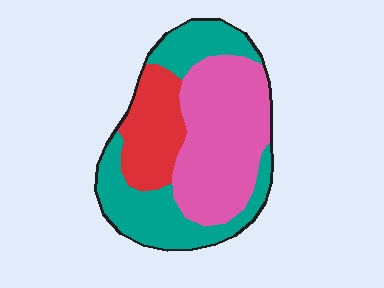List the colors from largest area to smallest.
From largest to smallest: pink, teal, red.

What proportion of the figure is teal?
Teal covers roughly 35% of the figure.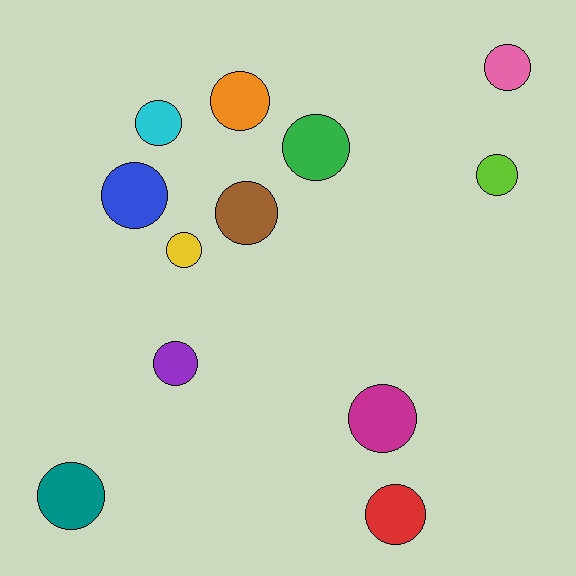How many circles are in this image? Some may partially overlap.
There are 12 circles.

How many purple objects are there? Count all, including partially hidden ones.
There is 1 purple object.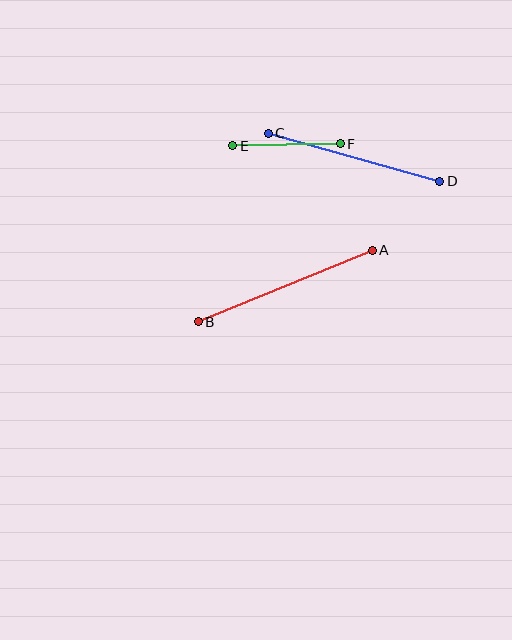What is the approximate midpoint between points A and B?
The midpoint is at approximately (285, 286) pixels.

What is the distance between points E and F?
The distance is approximately 108 pixels.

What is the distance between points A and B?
The distance is approximately 188 pixels.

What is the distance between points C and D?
The distance is approximately 178 pixels.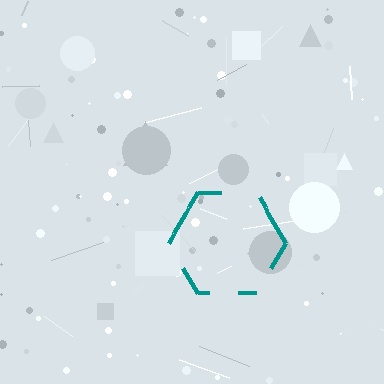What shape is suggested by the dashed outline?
The dashed outline suggests a hexagon.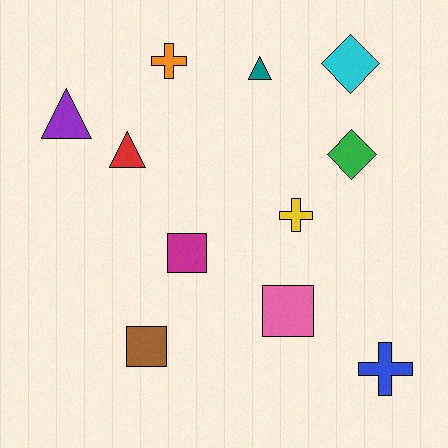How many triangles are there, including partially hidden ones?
There are 3 triangles.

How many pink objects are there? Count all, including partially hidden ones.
There is 1 pink object.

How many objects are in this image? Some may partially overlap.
There are 11 objects.